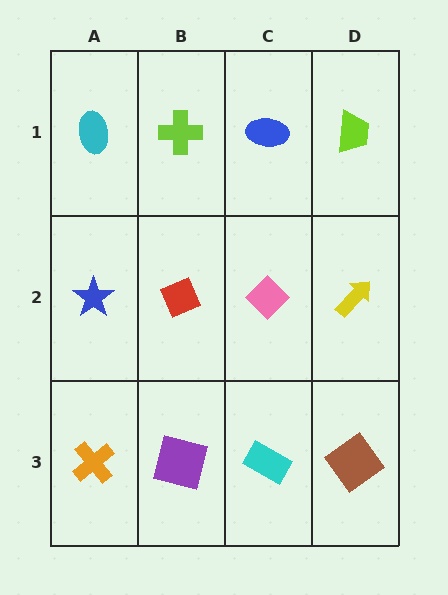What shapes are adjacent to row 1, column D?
A yellow arrow (row 2, column D), a blue ellipse (row 1, column C).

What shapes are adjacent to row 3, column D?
A yellow arrow (row 2, column D), a cyan rectangle (row 3, column C).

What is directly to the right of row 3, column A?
A purple square.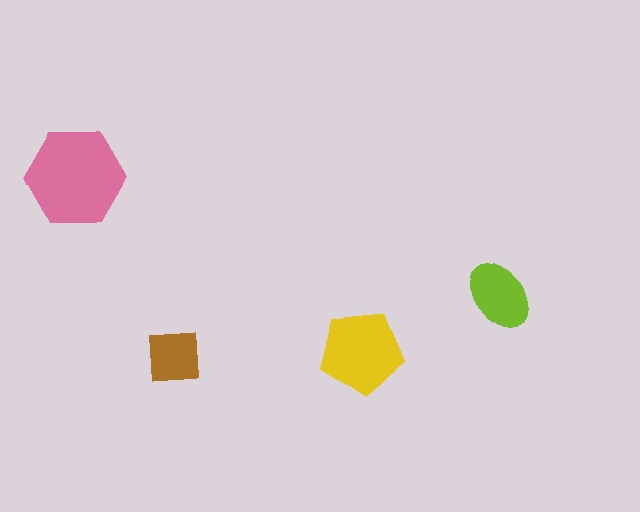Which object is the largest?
The pink hexagon.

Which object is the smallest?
The brown square.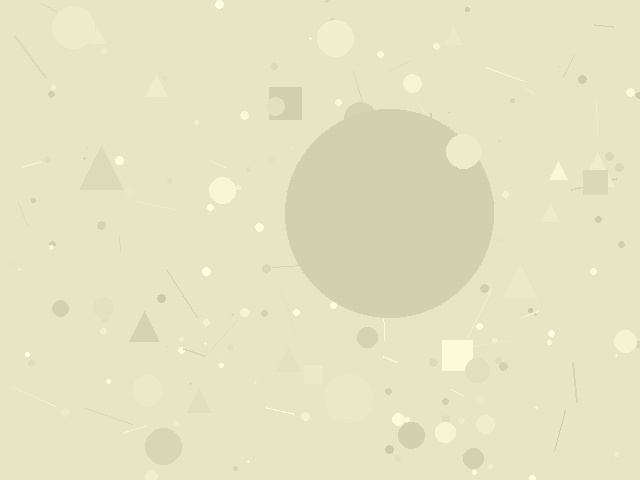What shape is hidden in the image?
A circle is hidden in the image.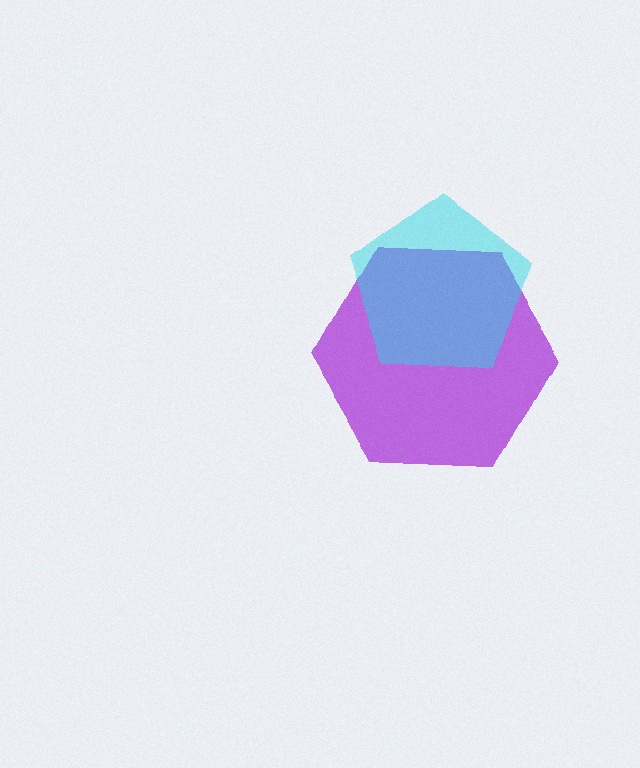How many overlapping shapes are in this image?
There are 2 overlapping shapes in the image.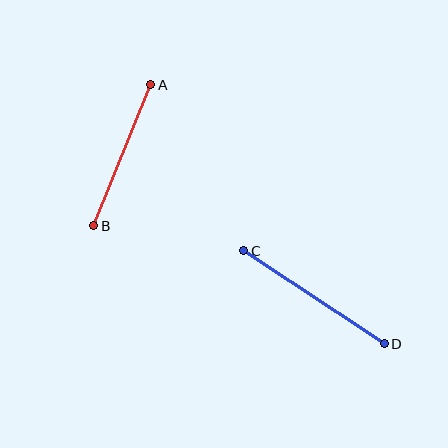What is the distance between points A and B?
The distance is approximately 152 pixels.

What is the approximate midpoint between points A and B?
The midpoint is at approximately (122, 155) pixels.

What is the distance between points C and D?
The distance is approximately 168 pixels.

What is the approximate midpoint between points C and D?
The midpoint is at approximately (314, 297) pixels.